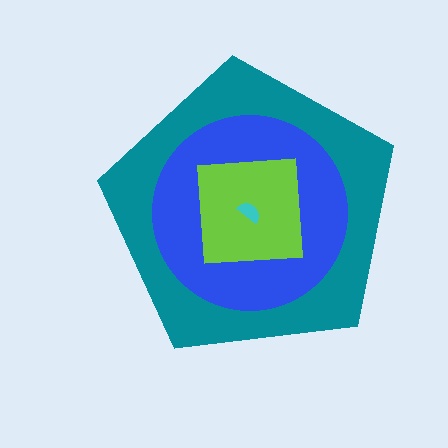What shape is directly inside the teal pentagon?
The blue circle.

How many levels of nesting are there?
4.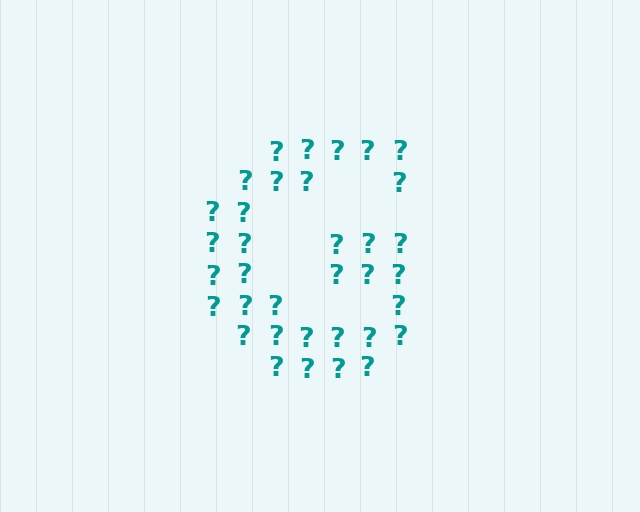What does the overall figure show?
The overall figure shows the letter G.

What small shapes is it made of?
It is made of small question marks.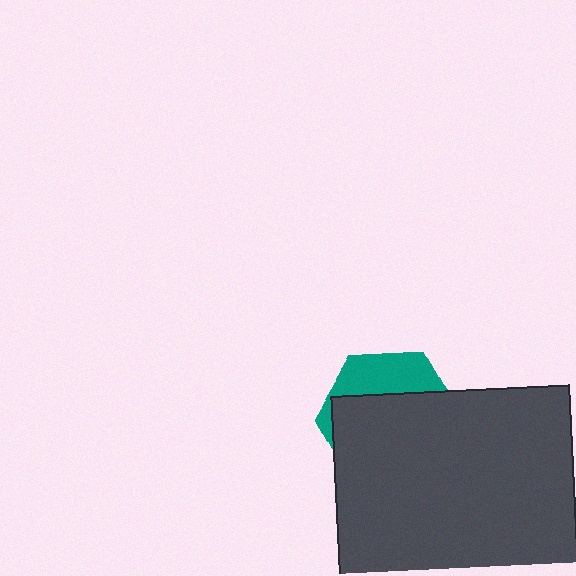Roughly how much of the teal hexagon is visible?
A small part of it is visible (roughly 30%).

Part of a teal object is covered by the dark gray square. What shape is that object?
It is a hexagon.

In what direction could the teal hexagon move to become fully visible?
The teal hexagon could move up. That would shift it out from behind the dark gray square entirely.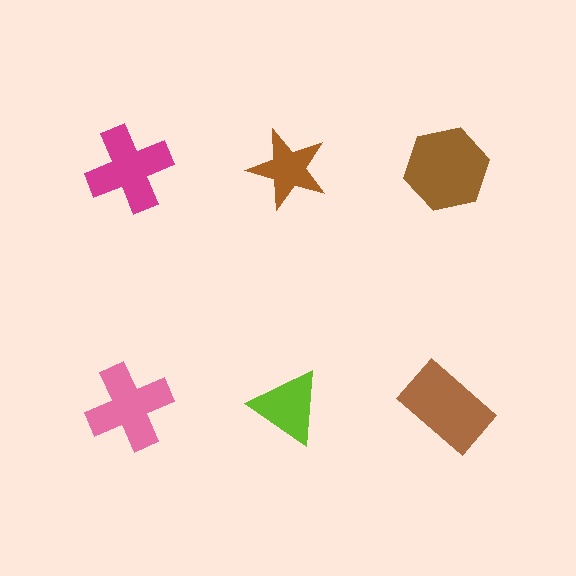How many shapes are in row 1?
3 shapes.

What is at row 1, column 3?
A brown hexagon.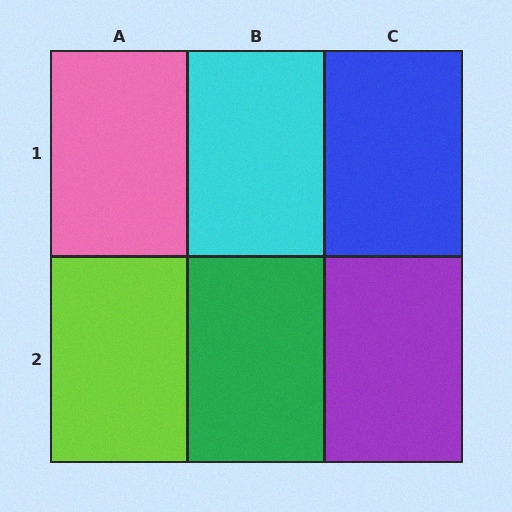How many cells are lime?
1 cell is lime.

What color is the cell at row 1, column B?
Cyan.